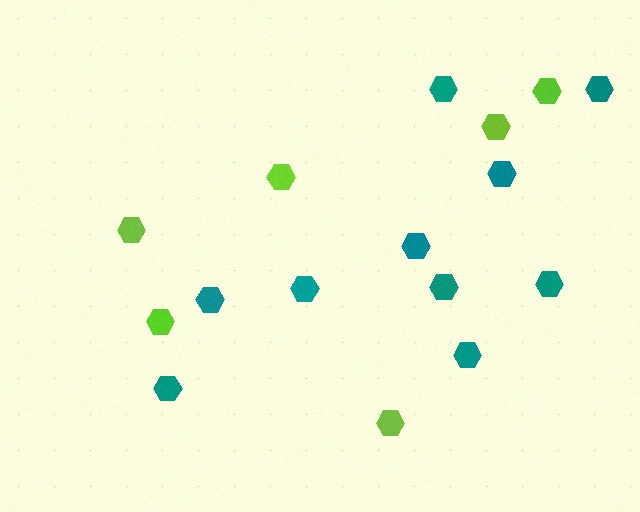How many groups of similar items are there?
There are 2 groups: one group of lime hexagons (6) and one group of teal hexagons (10).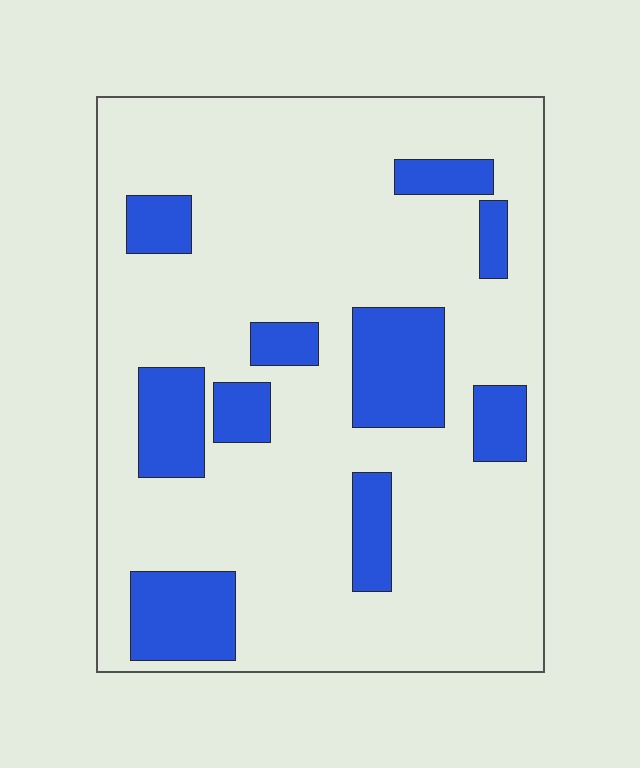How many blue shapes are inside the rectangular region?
10.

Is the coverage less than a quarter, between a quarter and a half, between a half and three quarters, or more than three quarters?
Less than a quarter.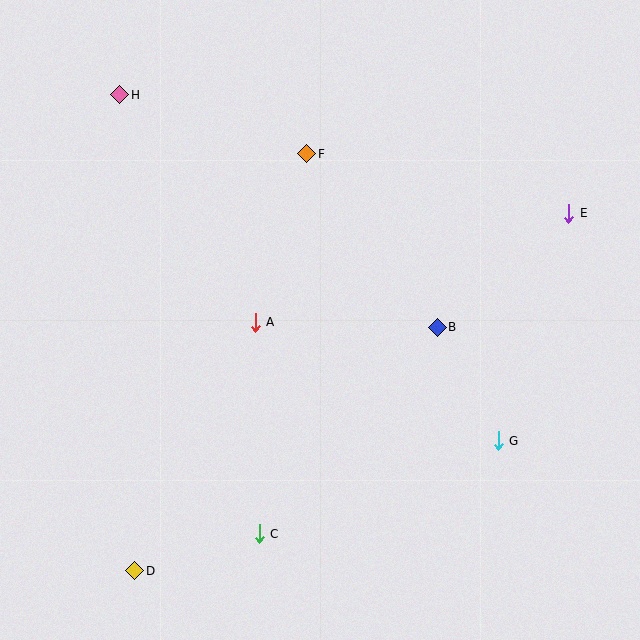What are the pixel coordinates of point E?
Point E is at (569, 213).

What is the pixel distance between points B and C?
The distance between B and C is 273 pixels.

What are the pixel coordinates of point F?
Point F is at (307, 154).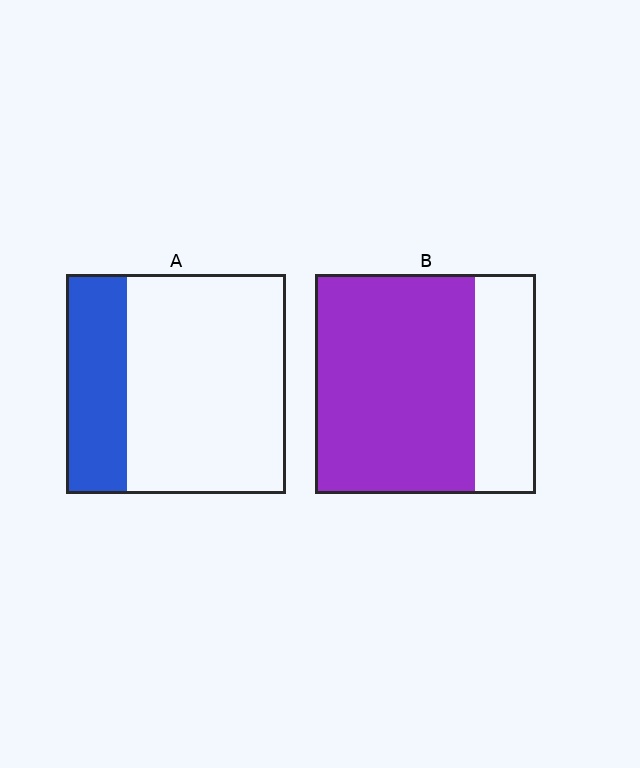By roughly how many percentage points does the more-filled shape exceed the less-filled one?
By roughly 45 percentage points (B over A).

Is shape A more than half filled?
No.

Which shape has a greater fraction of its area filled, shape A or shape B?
Shape B.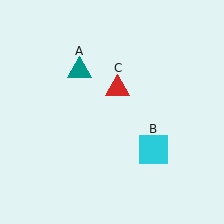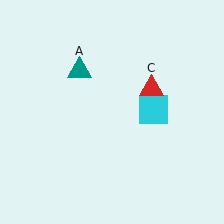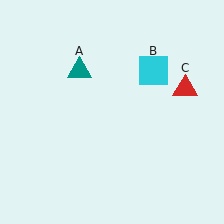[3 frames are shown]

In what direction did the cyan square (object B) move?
The cyan square (object B) moved up.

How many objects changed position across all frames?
2 objects changed position: cyan square (object B), red triangle (object C).